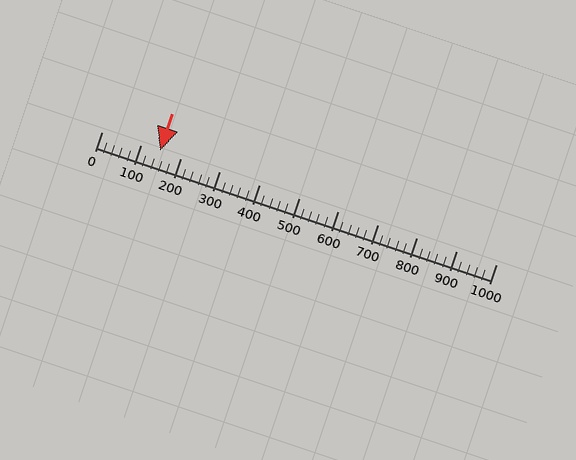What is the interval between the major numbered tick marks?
The major tick marks are spaced 100 units apart.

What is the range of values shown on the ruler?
The ruler shows values from 0 to 1000.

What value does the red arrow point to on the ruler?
The red arrow points to approximately 149.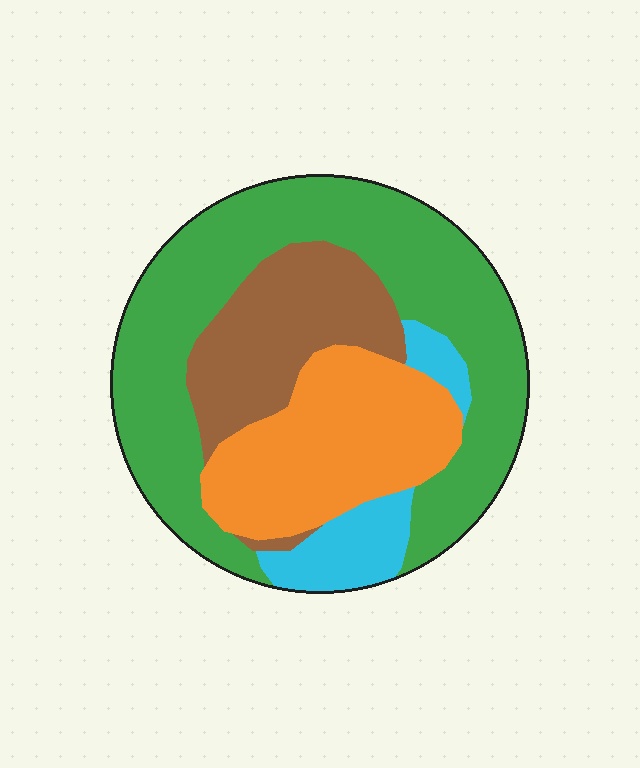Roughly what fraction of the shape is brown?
Brown takes up about one fifth (1/5) of the shape.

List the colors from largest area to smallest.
From largest to smallest: green, orange, brown, cyan.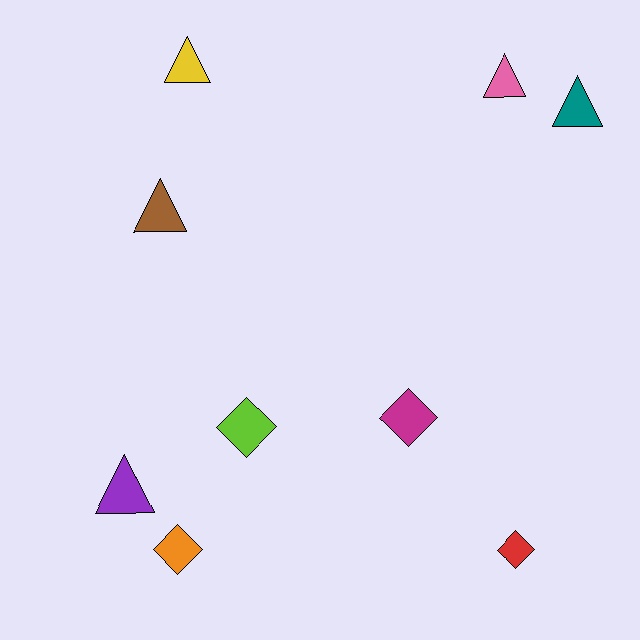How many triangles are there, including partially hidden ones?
There are 5 triangles.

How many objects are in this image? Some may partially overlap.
There are 9 objects.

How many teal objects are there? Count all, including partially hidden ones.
There is 1 teal object.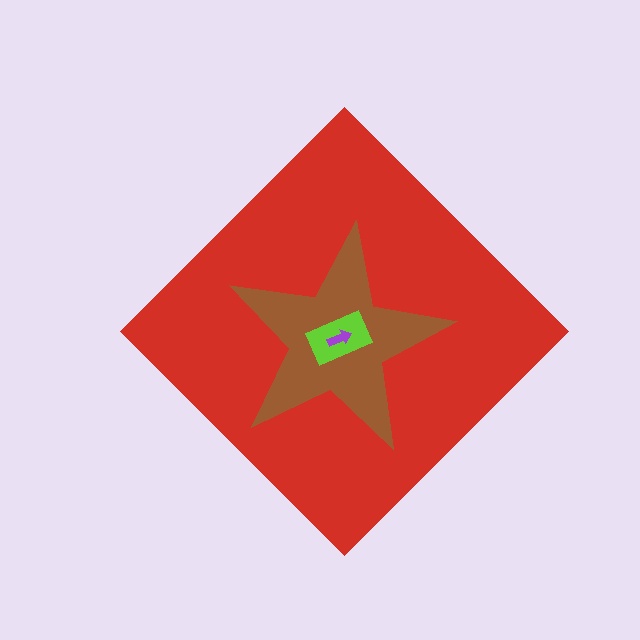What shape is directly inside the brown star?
The lime rectangle.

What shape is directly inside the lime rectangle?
The purple arrow.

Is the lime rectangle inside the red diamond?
Yes.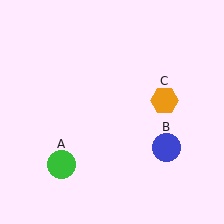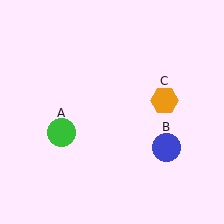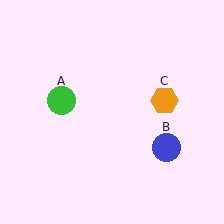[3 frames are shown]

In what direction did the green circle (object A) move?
The green circle (object A) moved up.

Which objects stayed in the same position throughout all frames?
Blue circle (object B) and orange hexagon (object C) remained stationary.